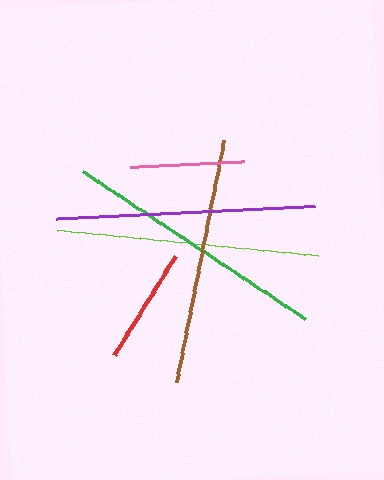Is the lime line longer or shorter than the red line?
The lime line is longer than the red line.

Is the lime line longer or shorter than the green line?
The green line is longer than the lime line.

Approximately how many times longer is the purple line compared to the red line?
The purple line is approximately 2.2 times the length of the red line.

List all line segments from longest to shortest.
From longest to shortest: green, lime, purple, brown, red, pink.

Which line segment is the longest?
The green line is the longest at approximately 267 pixels.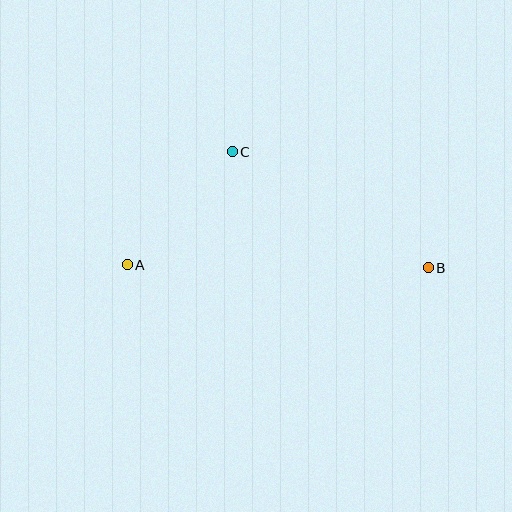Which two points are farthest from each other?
Points A and B are farthest from each other.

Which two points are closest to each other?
Points A and C are closest to each other.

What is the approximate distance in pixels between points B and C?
The distance between B and C is approximately 228 pixels.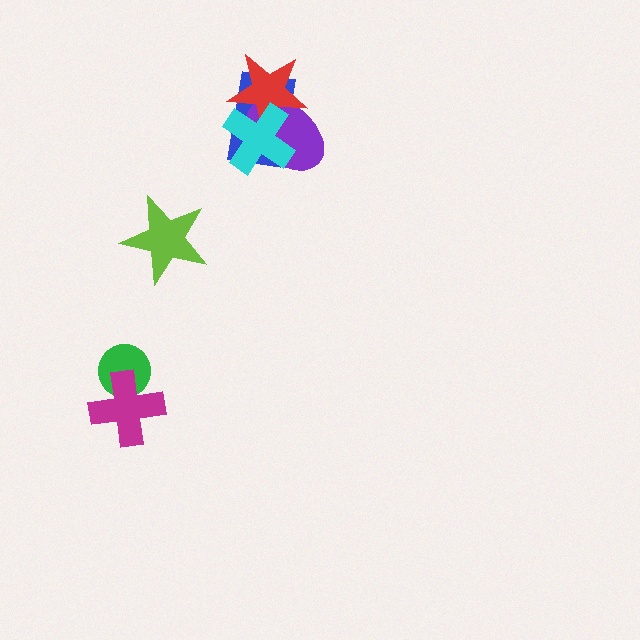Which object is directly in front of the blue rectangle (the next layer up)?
The purple ellipse is directly in front of the blue rectangle.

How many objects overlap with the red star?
3 objects overlap with the red star.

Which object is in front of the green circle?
The magenta cross is in front of the green circle.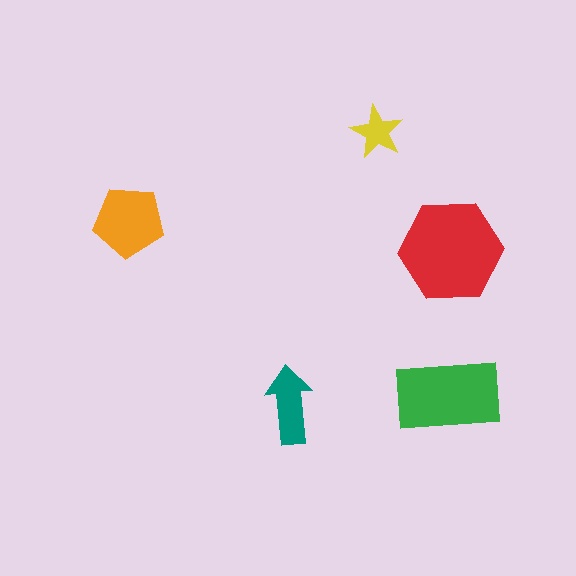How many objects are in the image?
There are 5 objects in the image.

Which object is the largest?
The red hexagon.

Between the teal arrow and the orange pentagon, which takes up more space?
The orange pentagon.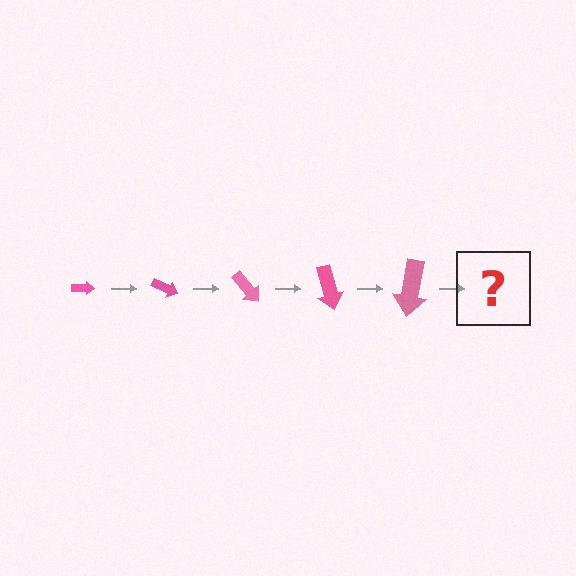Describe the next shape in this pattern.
It should be an arrow, larger than the previous one and rotated 125 degrees from the start.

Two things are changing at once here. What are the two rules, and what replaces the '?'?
The two rules are that the arrow grows larger each step and it rotates 25 degrees each step. The '?' should be an arrow, larger than the previous one and rotated 125 degrees from the start.